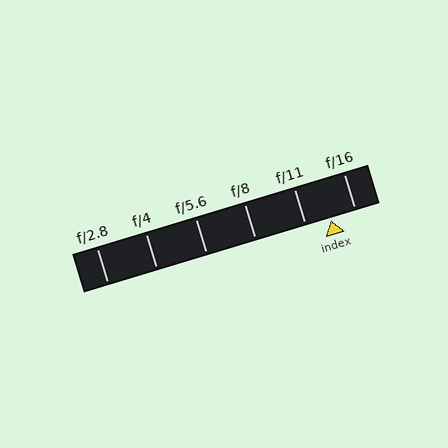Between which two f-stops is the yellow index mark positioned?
The index mark is between f/11 and f/16.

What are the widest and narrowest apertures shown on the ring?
The widest aperture shown is f/2.8 and the narrowest is f/16.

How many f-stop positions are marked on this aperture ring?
There are 6 f-stop positions marked.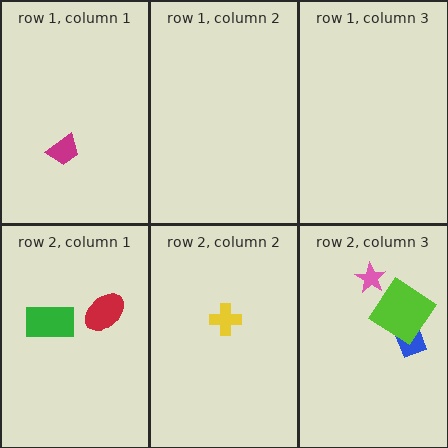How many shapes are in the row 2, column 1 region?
2.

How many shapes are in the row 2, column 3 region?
3.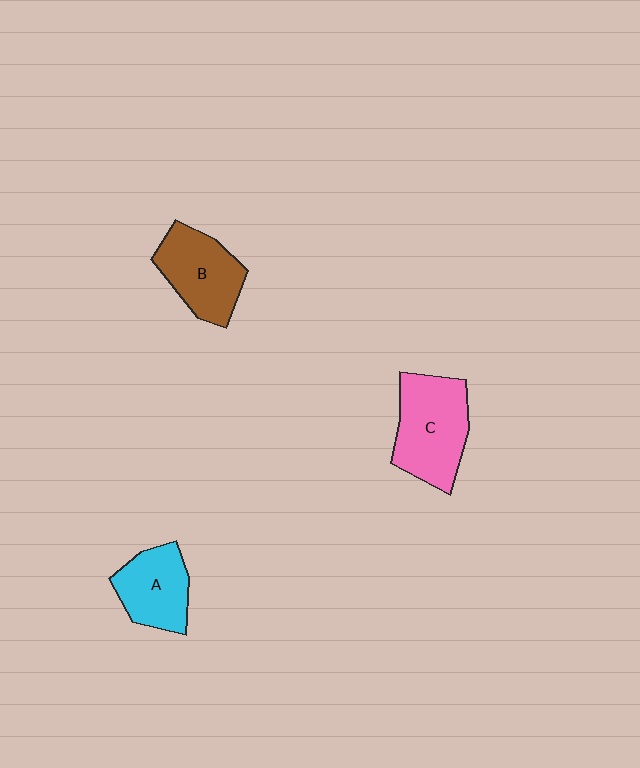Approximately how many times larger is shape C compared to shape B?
Approximately 1.2 times.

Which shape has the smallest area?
Shape A (cyan).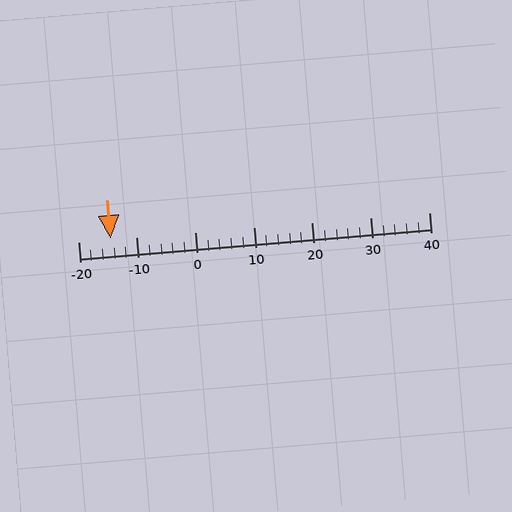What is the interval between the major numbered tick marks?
The major tick marks are spaced 10 units apart.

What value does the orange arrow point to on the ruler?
The orange arrow points to approximately -14.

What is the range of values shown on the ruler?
The ruler shows values from -20 to 40.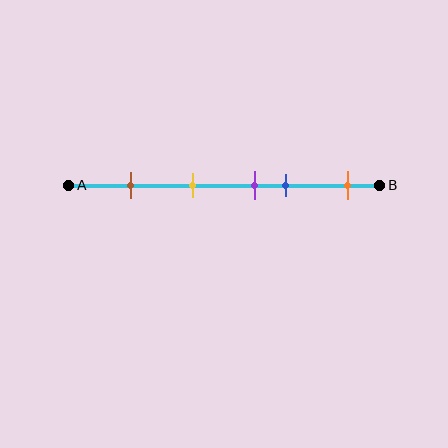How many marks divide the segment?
There are 5 marks dividing the segment.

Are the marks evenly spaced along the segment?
No, the marks are not evenly spaced.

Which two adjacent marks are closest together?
The purple and blue marks are the closest adjacent pair.